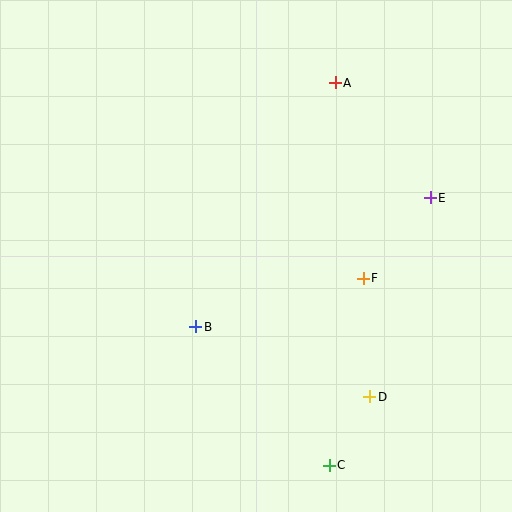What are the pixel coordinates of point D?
Point D is at (370, 397).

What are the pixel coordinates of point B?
Point B is at (196, 327).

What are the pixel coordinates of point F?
Point F is at (363, 278).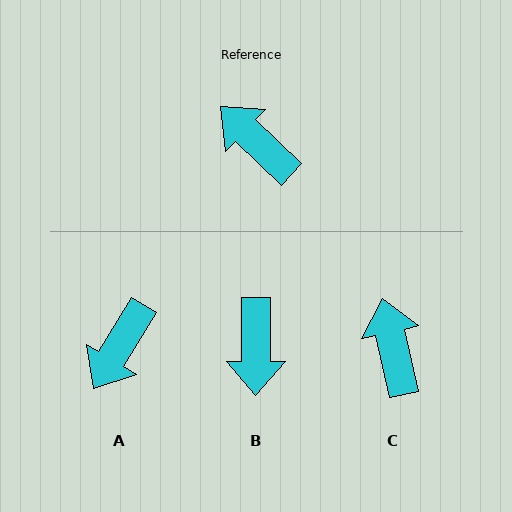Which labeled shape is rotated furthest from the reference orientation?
B, about 134 degrees away.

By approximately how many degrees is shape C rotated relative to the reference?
Approximately 34 degrees clockwise.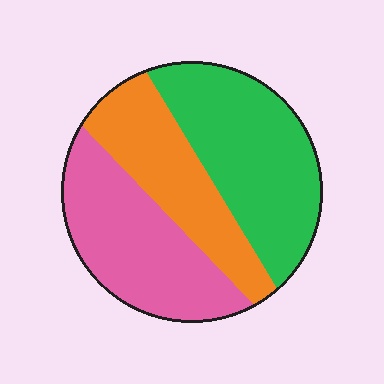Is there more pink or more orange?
Pink.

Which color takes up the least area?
Orange, at roughly 25%.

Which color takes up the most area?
Green, at roughly 40%.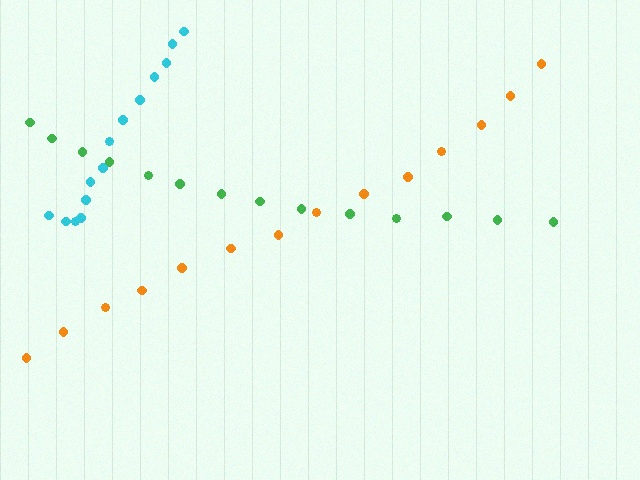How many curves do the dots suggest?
There are 3 distinct paths.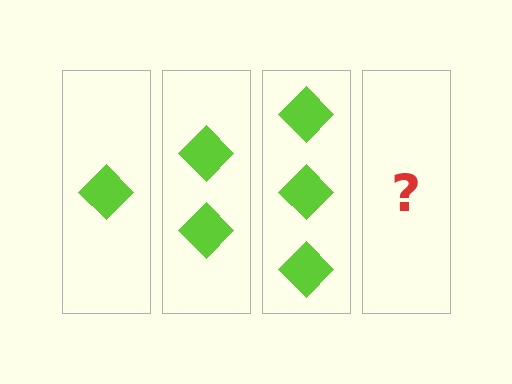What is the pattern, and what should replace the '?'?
The pattern is that each step adds one more diamond. The '?' should be 4 diamonds.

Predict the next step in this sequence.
The next step is 4 diamonds.